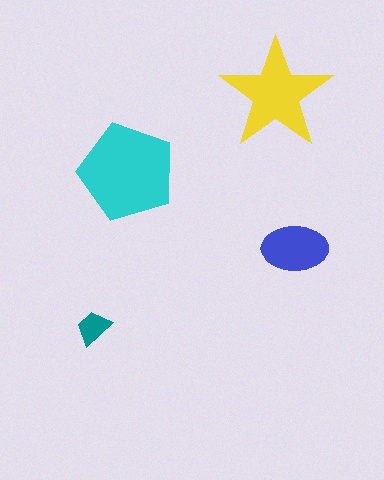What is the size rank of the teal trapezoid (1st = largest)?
4th.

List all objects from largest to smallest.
The cyan pentagon, the yellow star, the blue ellipse, the teal trapezoid.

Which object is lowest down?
The teal trapezoid is bottommost.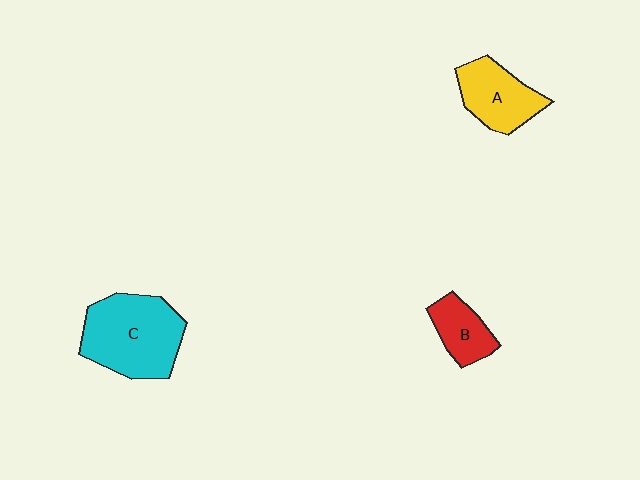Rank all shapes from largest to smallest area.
From largest to smallest: C (cyan), A (yellow), B (red).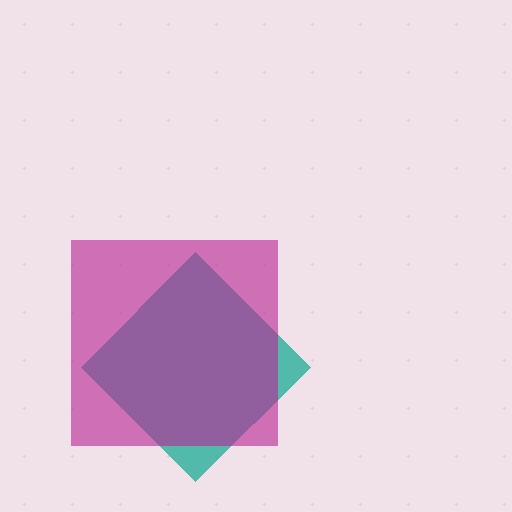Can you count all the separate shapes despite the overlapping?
Yes, there are 2 separate shapes.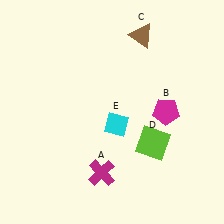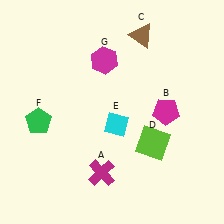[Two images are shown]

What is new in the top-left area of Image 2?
A magenta hexagon (G) was added in the top-left area of Image 2.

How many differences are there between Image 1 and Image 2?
There are 2 differences between the two images.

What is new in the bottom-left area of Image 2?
A green pentagon (F) was added in the bottom-left area of Image 2.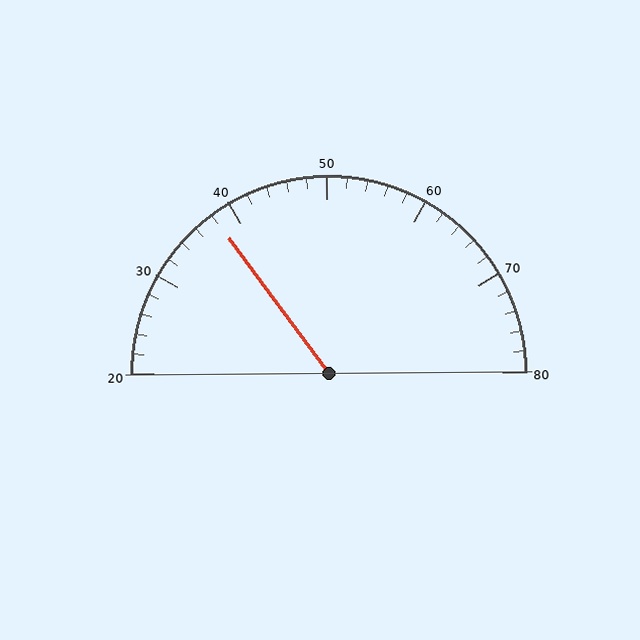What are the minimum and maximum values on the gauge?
The gauge ranges from 20 to 80.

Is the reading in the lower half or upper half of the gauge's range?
The reading is in the lower half of the range (20 to 80).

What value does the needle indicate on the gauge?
The needle indicates approximately 38.